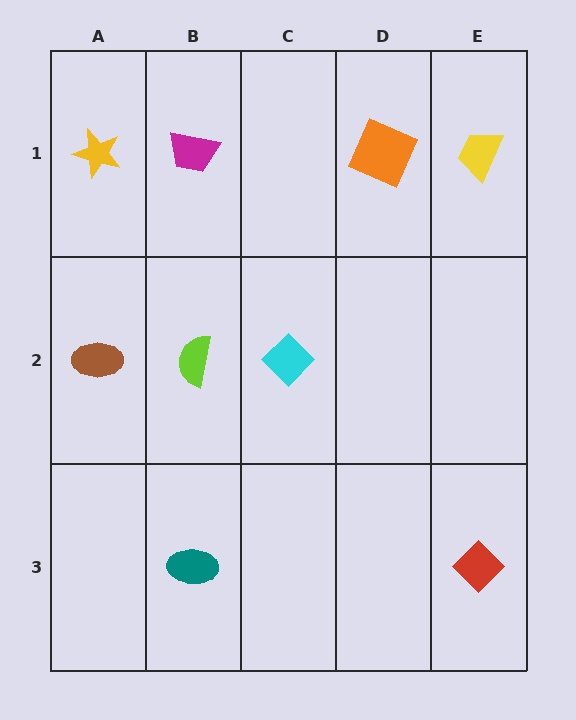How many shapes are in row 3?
2 shapes.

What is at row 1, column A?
A yellow star.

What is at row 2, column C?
A cyan diamond.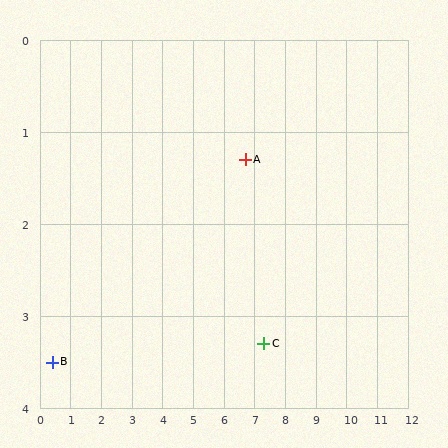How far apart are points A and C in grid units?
Points A and C are about 2.1 grid units apart.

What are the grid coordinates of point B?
Point B is at approximately (0.4, 3.5).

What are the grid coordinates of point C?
Point C is at approximately (7.3, 3.3).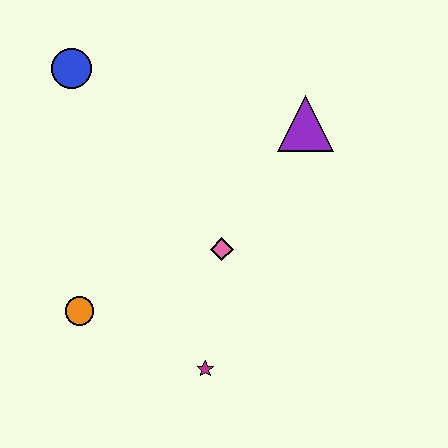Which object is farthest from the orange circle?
The purple triangle is farthest from the orange circle.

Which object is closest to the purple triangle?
The pink diamond is closest to the purple triangle.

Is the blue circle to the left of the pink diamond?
Yes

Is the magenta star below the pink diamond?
Yes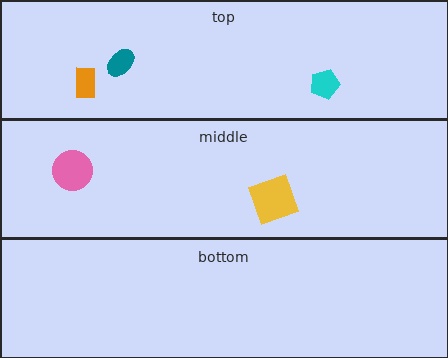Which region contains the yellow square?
The middle region.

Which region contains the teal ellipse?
The top region.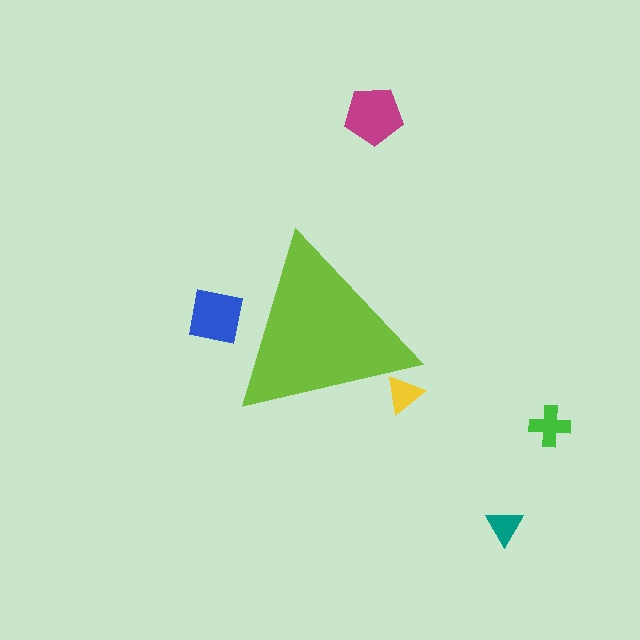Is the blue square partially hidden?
Yes, the blue square is partially hidden behind the lime triangle.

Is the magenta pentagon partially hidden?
No, the magenta pentagon is fully visible.